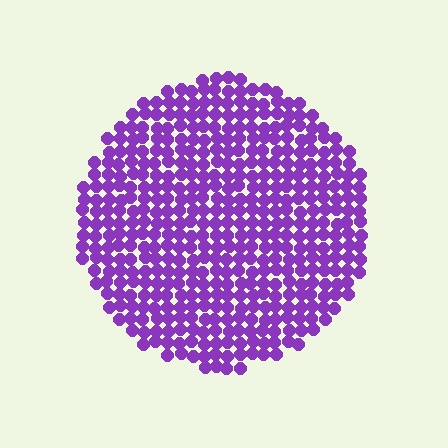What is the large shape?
The large shape is a circle.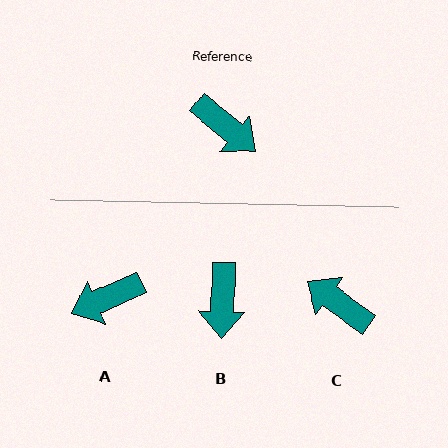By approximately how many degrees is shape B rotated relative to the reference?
Approximately 52 degrees clockwise.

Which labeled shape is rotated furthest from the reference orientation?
C, about 176 degrees away.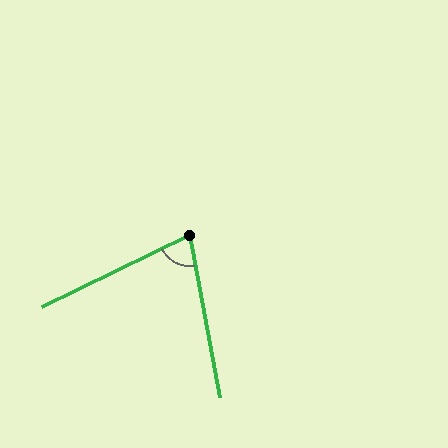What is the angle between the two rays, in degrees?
Approximately 74 degrees.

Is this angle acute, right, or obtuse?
It is acute.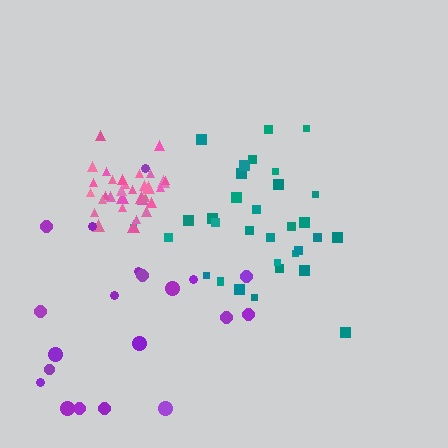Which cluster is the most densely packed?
Pink.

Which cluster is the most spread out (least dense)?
Purple.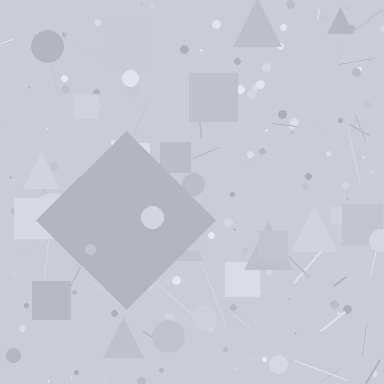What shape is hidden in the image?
A diamond is hidden in the image.